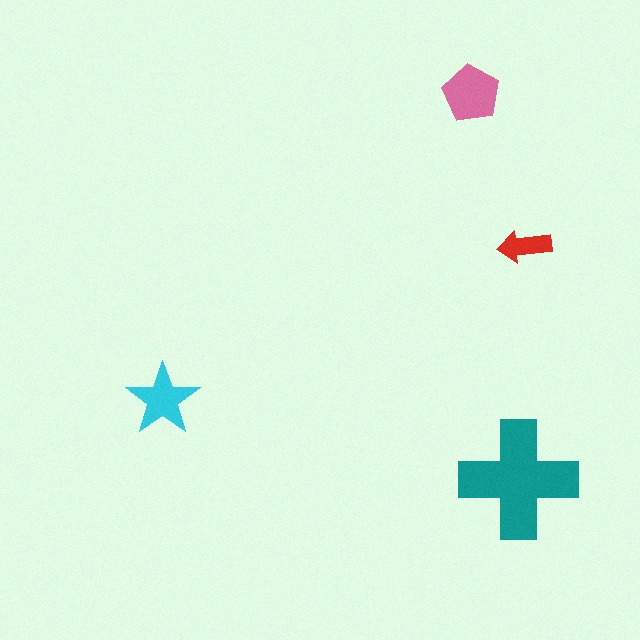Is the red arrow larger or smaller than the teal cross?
Smaller.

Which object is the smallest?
The red arrow.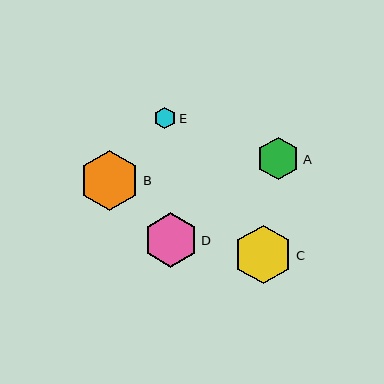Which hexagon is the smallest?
Hexagon E is the smallest with a size of approximately 22 pixels.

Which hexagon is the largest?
Hexagon B is the largest with a size of approximately 60 pixels.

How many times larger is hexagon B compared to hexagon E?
Hexagon B is approximately 2.7 times the size of hexagon E.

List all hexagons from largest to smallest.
From largest to smallest: B, C, D, A, E.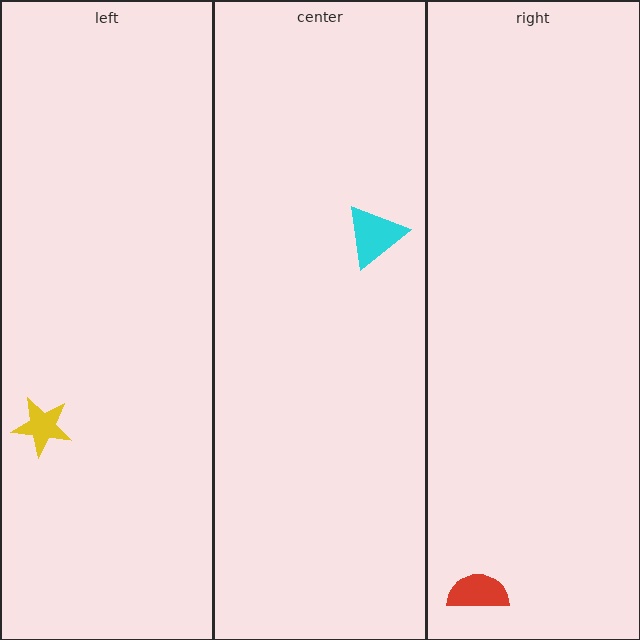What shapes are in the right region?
The red semicircle.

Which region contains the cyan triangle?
The center region.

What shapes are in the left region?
The yellow star.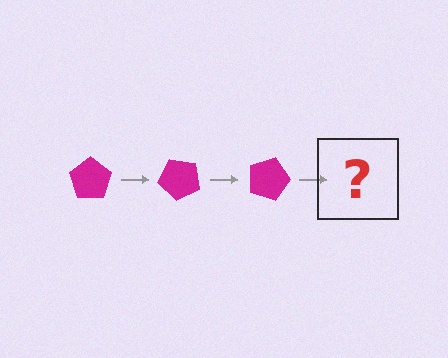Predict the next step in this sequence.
The next step is a magenta pentagon rotated 135 degrees.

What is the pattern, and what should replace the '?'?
The pattern is that the pentagon rotates 45 degrees each step. The '?' should be a magenta pentagon rotated 135 degrees.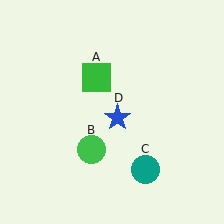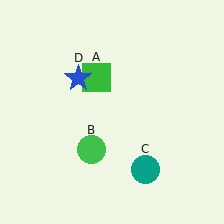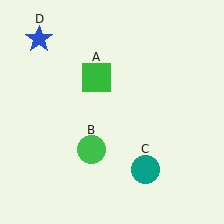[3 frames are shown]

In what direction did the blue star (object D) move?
The blue star (object D) moved up and to the left.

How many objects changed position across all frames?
1 object changed position: blue star (object D).